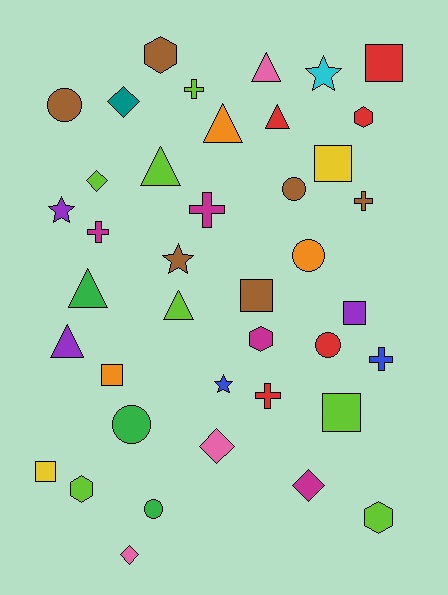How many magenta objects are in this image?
There are 4 magenta objects.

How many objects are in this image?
There are 40 objects.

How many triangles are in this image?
There are 7 triangles.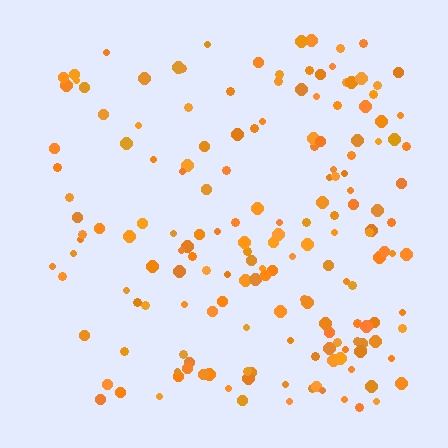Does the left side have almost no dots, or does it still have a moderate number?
Still a moderate number, just noticeably fewer than the right.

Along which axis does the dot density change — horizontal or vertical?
Horizontal.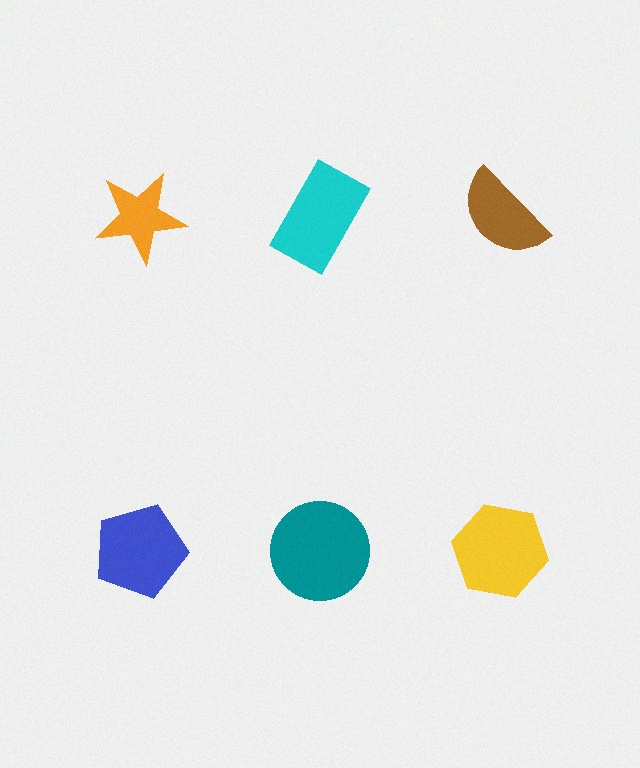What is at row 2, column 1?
A blue pentagon.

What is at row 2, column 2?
A teal circle.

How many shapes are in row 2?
3 shapes.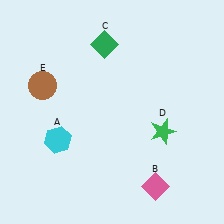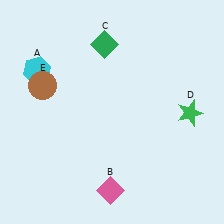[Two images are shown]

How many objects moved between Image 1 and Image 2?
3 objects moved between the two images.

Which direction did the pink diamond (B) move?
The pink diamond (B) moved left.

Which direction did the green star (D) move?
The green star (D) moved right.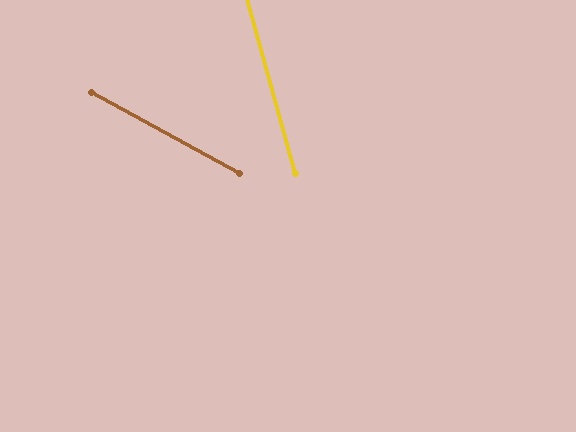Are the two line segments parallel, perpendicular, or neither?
Neither parallel nor perpendicular — they differ by about 46°.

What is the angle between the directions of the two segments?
Approximately 46 degrees.